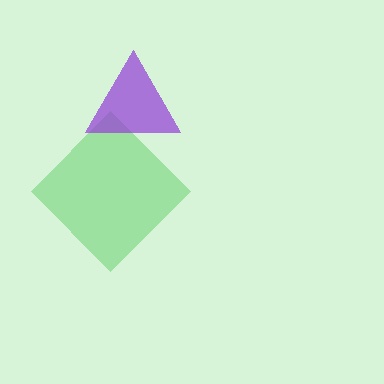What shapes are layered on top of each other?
The layered shapes are: a green diamond, a purple triangle.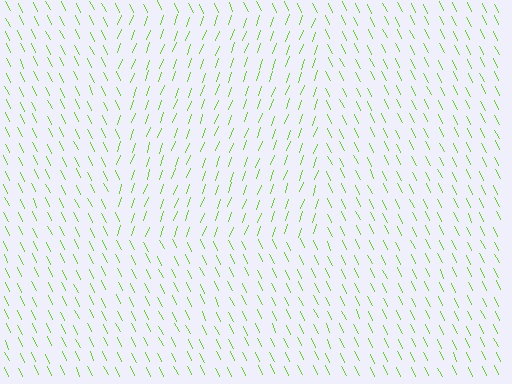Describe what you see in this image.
The image is filled with small lime line segments. A rectangle region in the image has lines oriented differently from the surrounding lines, creating a visible texture boundary.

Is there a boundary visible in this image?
Yes, there is a texture boundary formed by a change in line orientation.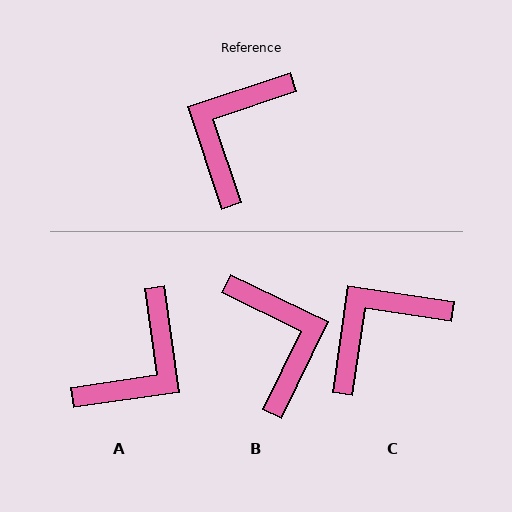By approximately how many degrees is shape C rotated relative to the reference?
Approximately 27 degrees clockwise.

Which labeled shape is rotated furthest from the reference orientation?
A, about 170 degrees away.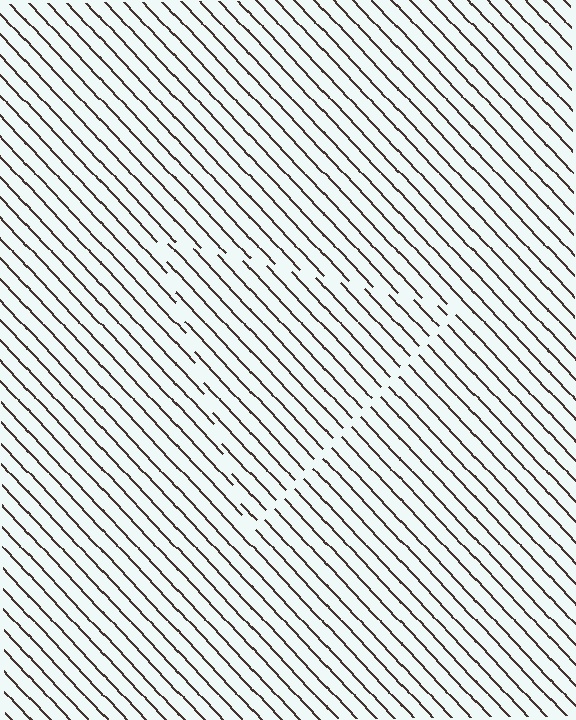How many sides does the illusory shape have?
3 sides — the line-ends trace a triangle.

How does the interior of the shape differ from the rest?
The interior of the shape contains the same grating, shifted by half a period — the contour is defined by the phase discontinuity where line-ends from the inner and outer gratings abut.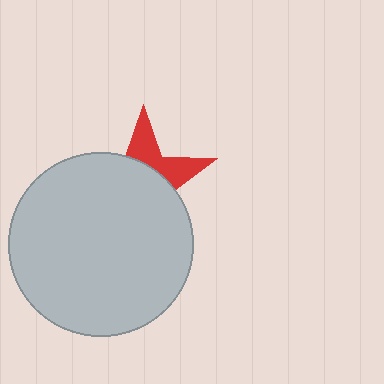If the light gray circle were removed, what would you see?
You would see the complete red star.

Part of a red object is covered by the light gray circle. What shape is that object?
It is a star.